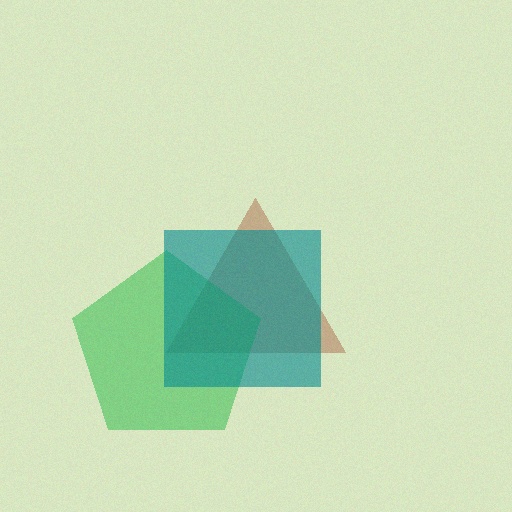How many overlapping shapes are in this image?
There are 3 overlapping shapes in the image.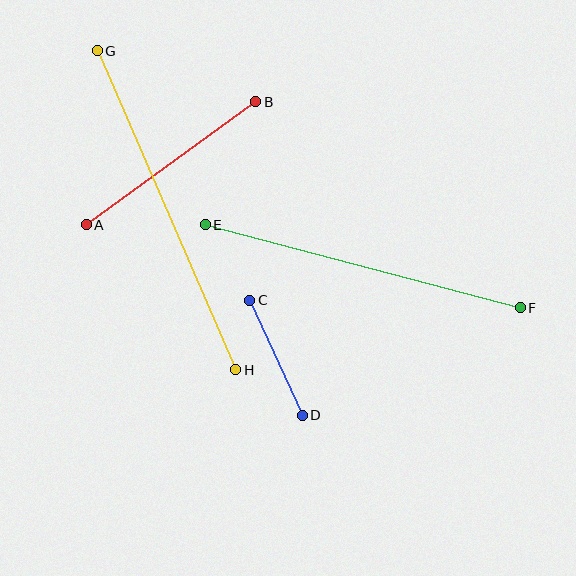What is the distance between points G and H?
The distance is approximately 348 pixels.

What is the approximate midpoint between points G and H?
The midpoint is at approximately (167, 210) pixels.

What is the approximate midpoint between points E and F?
The midpoint is at approximately (363, 266) pixels.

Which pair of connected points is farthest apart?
Points G and H are farthest apart.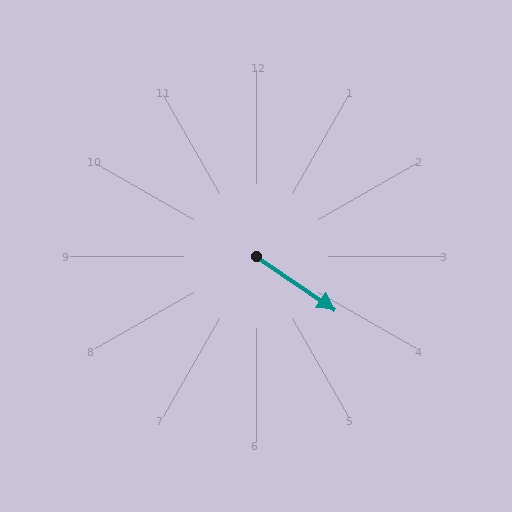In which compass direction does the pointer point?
Southeast.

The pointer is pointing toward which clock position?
Roughly 4 o'clock.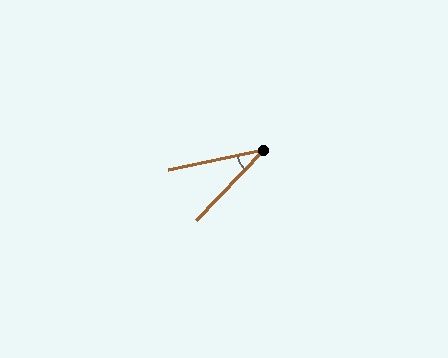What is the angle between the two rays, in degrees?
Approximately 34 degrees.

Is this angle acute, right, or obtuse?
It is acute.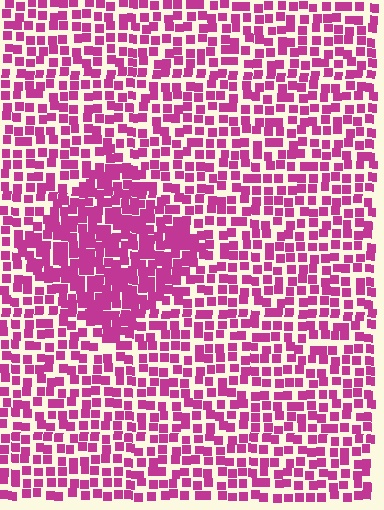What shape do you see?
I see a diamond.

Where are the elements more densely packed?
The elements are more densely packed inside the diamond boundary.